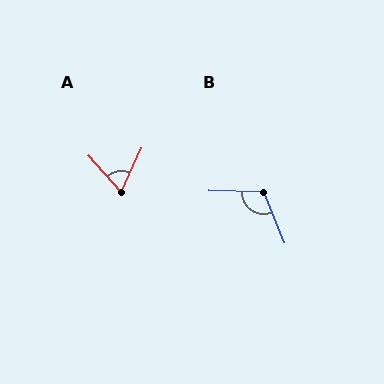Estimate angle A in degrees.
Approximately 66 degrees.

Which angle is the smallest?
A, at approximately 66 degrees.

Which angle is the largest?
B, at approximately 114 degrees.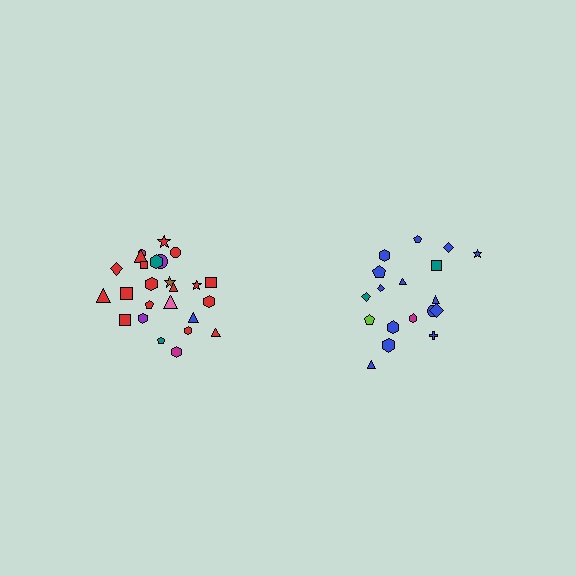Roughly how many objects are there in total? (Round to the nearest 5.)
Roughly 45 objects in total.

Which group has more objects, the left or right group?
The left group.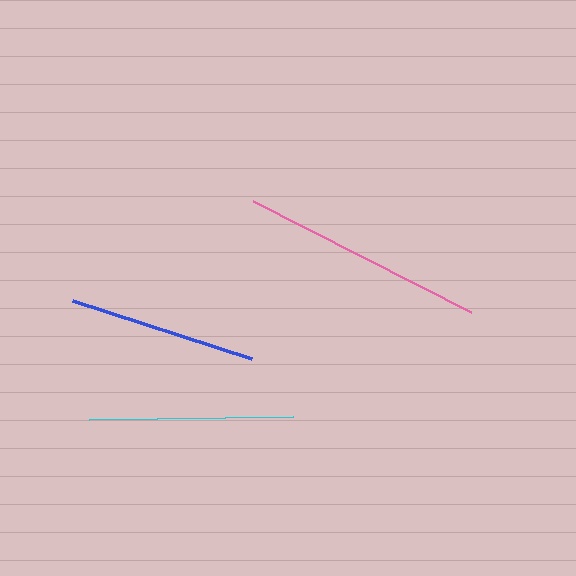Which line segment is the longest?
The pink line is the longest at approximately 244 pixels.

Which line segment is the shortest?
The blue line is the shortest at approximately 189 pixels.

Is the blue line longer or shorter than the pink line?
The pink line is longer than the blue line.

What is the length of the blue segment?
The blue segment is approximately 189 pixels long.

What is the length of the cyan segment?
The cyan segment is approximately 204 pixels long.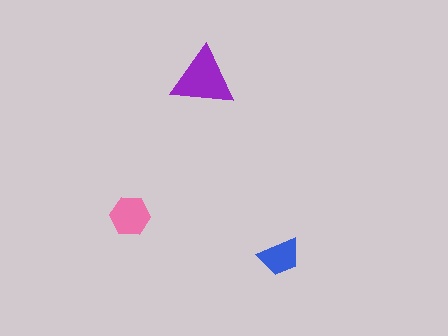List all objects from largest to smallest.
The purple triangle, the pink hexagon, the blue trapezoid.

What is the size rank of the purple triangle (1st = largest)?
1st.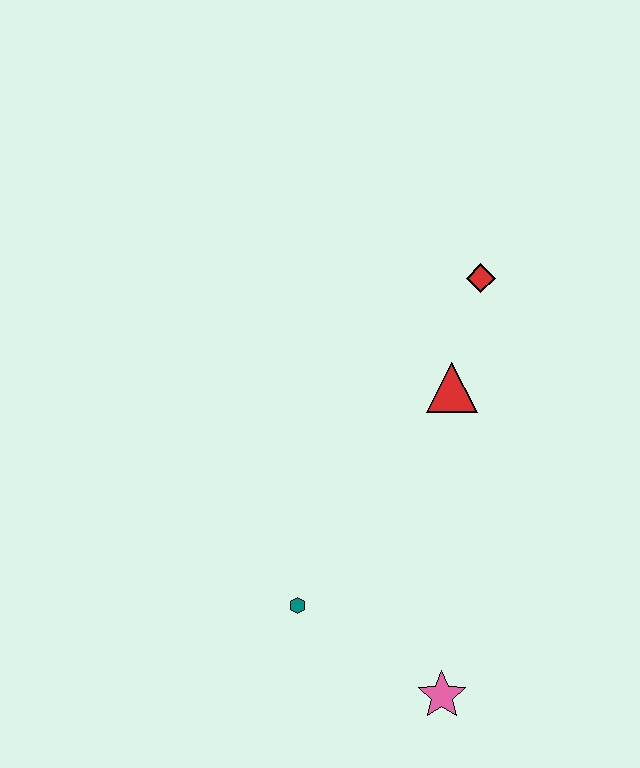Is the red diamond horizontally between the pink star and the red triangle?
No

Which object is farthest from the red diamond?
The pink star is farthest from the red diamond.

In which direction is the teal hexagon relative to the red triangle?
The teal hexagon is below the red triangle.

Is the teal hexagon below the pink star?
No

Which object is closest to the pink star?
The teal hexagon is closest to the pink star.